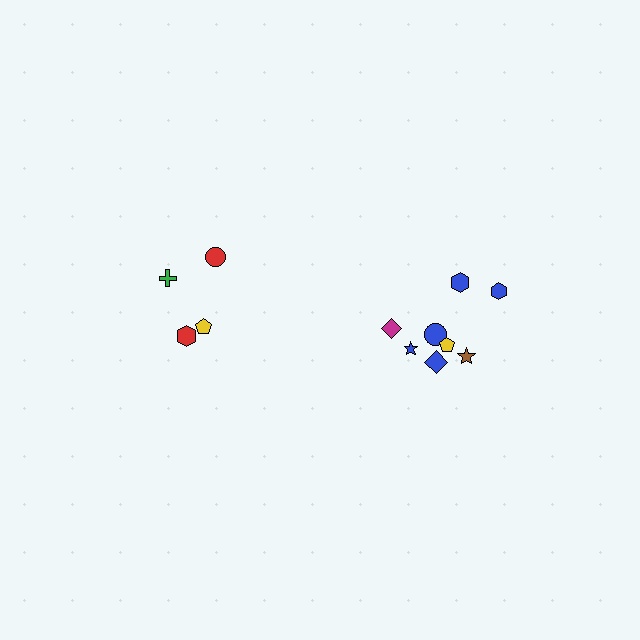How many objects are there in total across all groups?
There are 12 objects.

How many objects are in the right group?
There are 8 objects.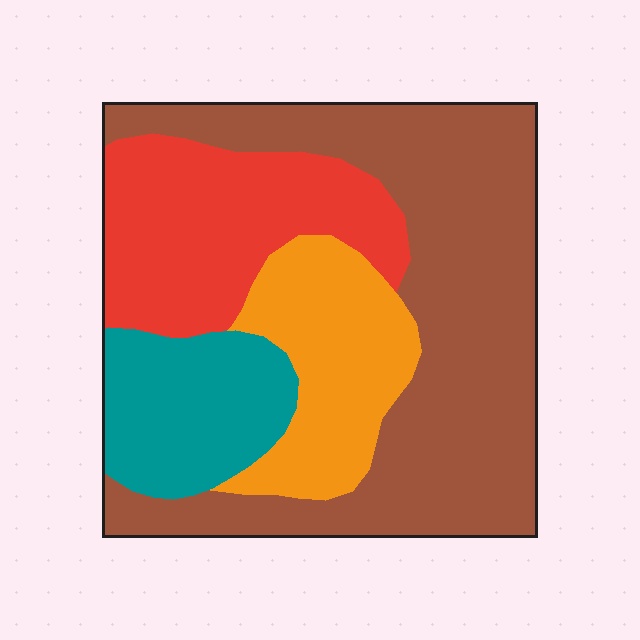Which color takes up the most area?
Brown, at roughly 45%.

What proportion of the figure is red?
Red takes up between a sixth and a third of the figure.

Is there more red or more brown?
Brown.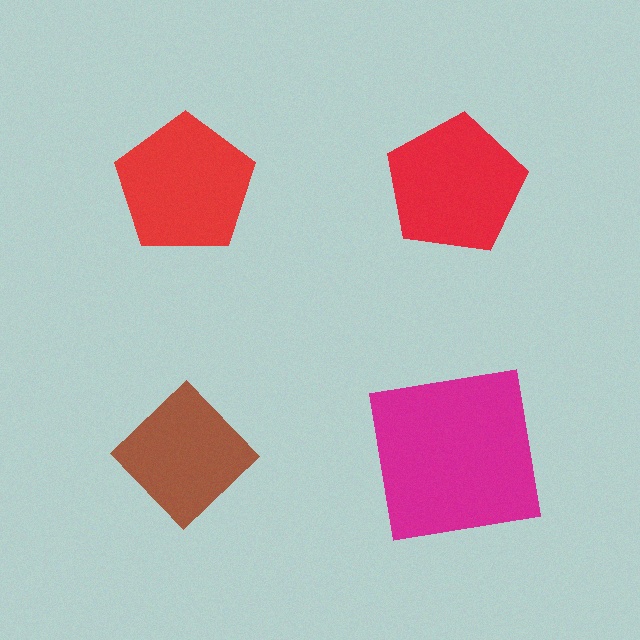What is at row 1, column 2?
A red pentagon.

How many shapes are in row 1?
2 shapes.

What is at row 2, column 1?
A brown diamond.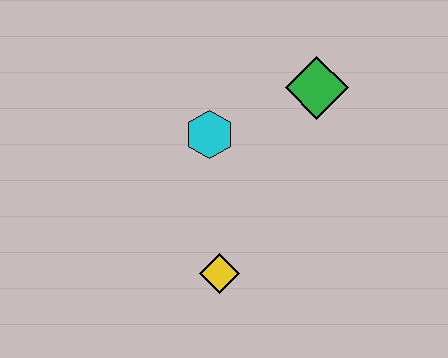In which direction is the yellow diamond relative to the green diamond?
The yellow diamond is below the green diamond.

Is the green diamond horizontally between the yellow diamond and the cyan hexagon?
No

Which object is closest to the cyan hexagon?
The green diamond is closest to the cyan hexagon.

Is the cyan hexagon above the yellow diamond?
Yes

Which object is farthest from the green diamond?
The yellow diamond is farthest from the green diamond.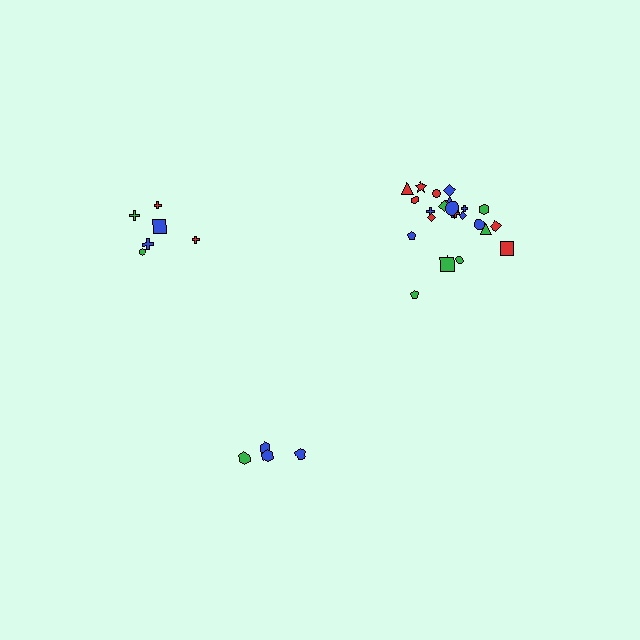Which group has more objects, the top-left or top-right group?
The top-right group.